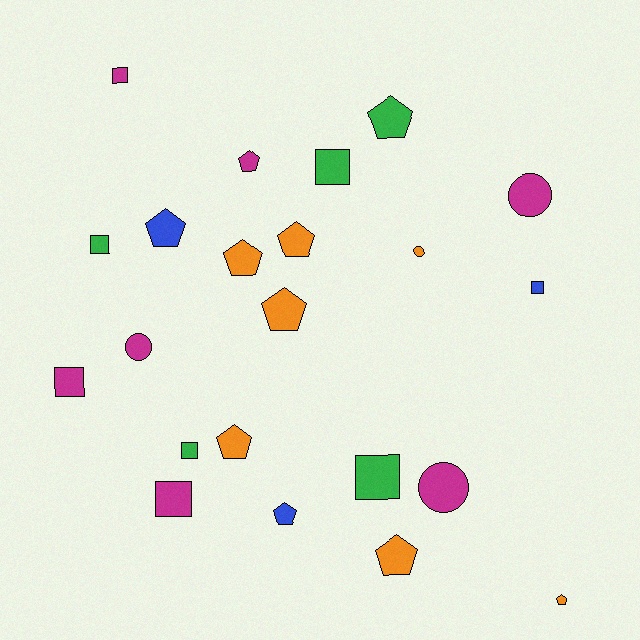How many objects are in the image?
There are 22 objects.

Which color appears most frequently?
Magenta, with 7 objects.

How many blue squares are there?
There is 1 blue square.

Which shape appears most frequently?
Pentagon, with 10 objects.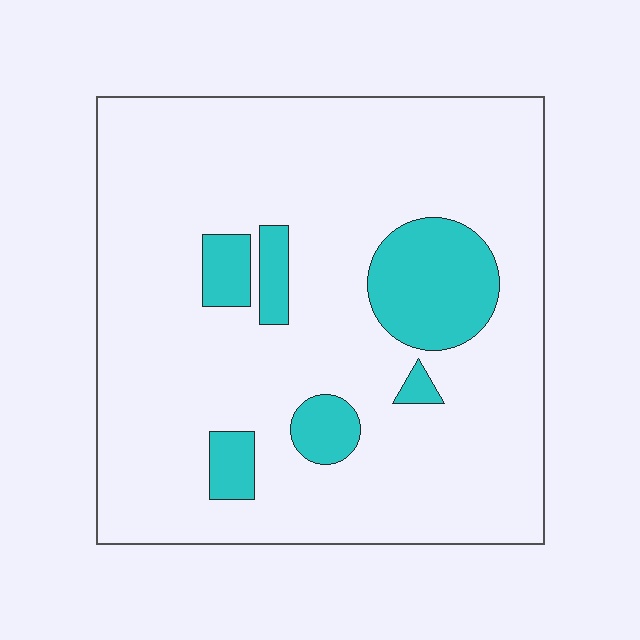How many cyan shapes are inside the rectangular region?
6.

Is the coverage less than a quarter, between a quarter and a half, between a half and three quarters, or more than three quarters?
Less than a quarter.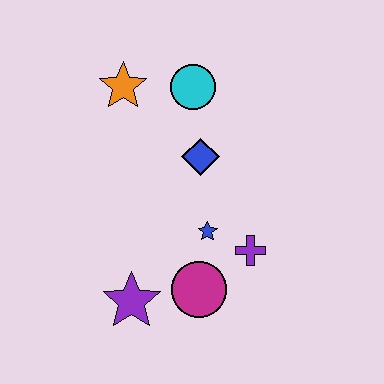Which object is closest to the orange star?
The cyan circle is closest to the orange star.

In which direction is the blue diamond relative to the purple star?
The blue diamond is above the purple star.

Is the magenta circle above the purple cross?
No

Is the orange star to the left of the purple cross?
Yes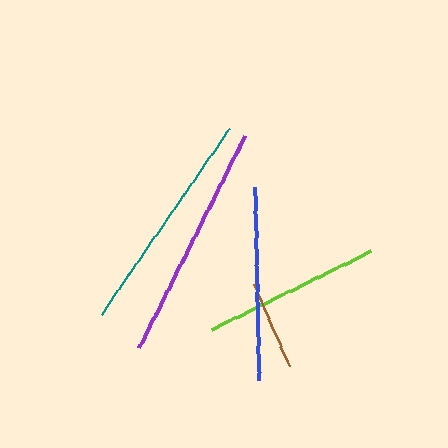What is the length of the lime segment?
The lime segment is approximately 177 pixels long.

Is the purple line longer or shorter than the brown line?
The purple line is longer than the brown line.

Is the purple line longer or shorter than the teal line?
The purple line is longer than the teal line.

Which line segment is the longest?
The purple line is the longest at approximately 237 pixels.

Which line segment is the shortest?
The brown line is the shortest at approximately 89 pixels.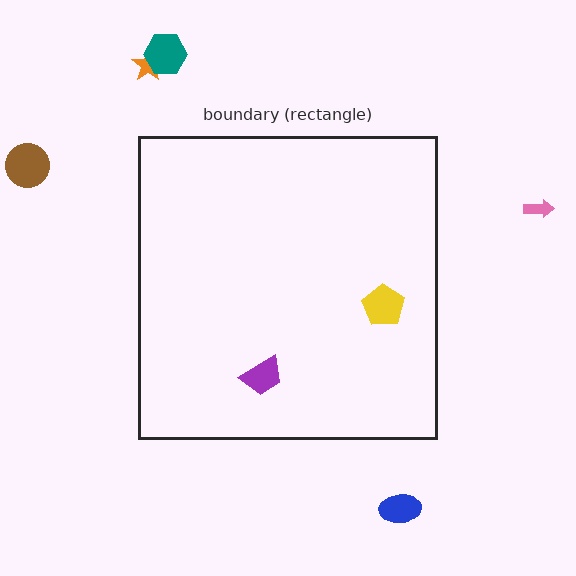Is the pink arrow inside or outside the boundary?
Outside.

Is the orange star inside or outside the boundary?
Outside.